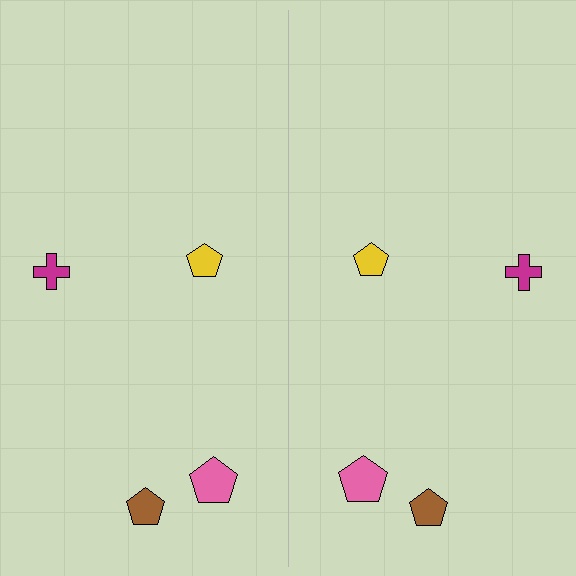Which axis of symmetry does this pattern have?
The pattern has a vertical axis of symmetry running through the center of the image.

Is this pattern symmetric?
Yes, this pattern has bilateral (reflection) symmetry.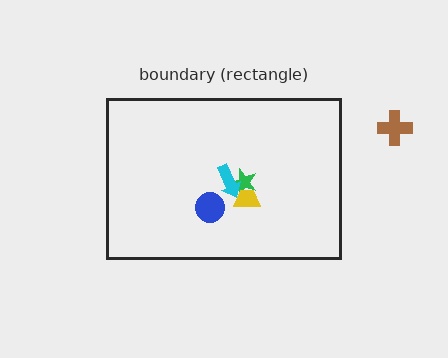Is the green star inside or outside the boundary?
Inside.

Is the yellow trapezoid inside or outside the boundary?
Inside.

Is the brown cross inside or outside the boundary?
Outside.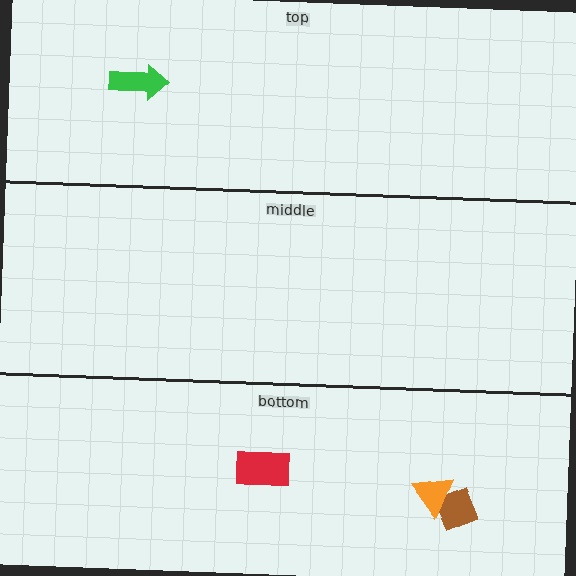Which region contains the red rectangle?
The bottom region.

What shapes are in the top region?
The green arrow.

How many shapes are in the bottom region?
3.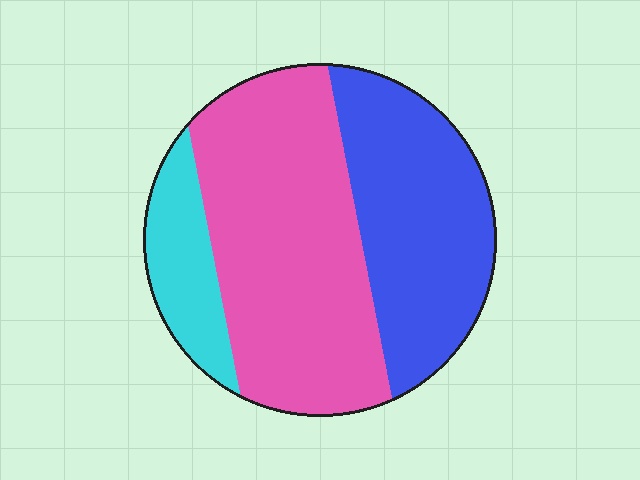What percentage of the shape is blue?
Blue takes up between a quarter and a half of the shape.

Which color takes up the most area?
Pink, at roughly 50%.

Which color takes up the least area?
Cyan, at roughly 15%.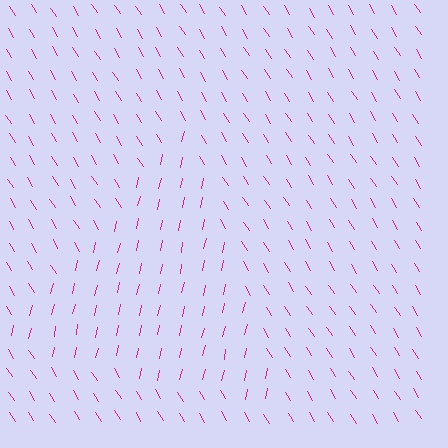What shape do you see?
I see a triangle.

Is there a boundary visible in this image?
Yes, there is a texture boundary formed by a change in line orientation.